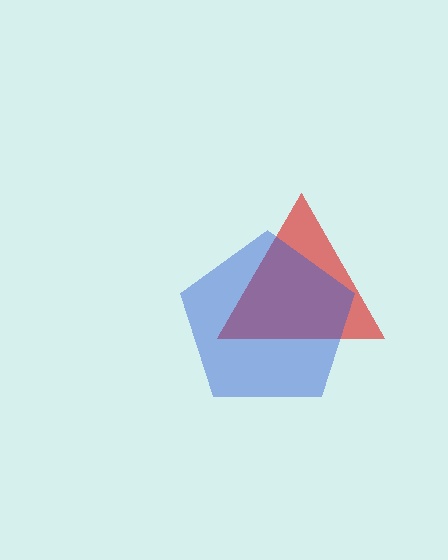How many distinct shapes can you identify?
There are 2 distinct shapes: a red triangle, a blue pentagon.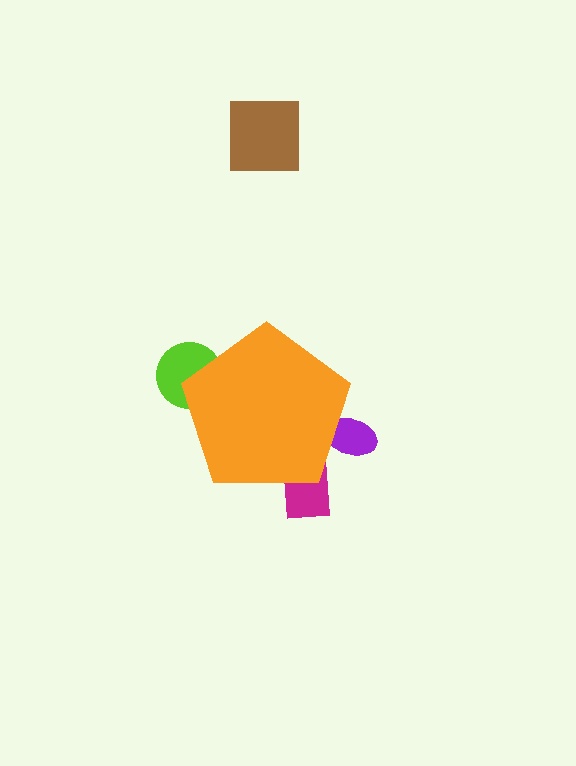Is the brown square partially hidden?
No, the brown square is fully visible.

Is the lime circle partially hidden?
Yes, the lime circle is partially hidden behind the orange pentagon.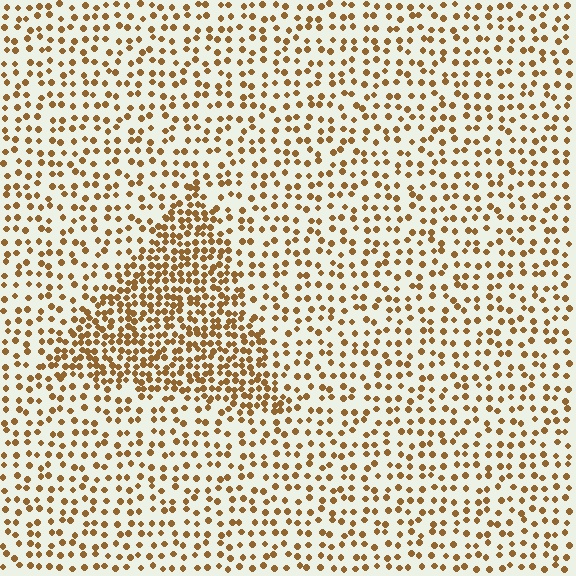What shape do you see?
I see a triangle.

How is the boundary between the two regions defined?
The boundary is defined by a change in element density (approximately 2.1x ratio). All elements are the same color, size, and shape.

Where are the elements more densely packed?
The elements are more densely packed inside the triangle boundary.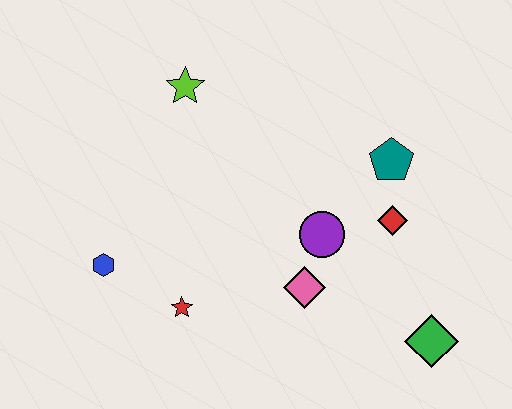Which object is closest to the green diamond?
The red diamond is closest to the green diamond.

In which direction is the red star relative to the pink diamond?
The red star is to the left of the pink diamond.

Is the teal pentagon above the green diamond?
Yes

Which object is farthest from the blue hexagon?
The green diamond is farthest from the blue hexagon.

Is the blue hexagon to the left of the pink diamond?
Yes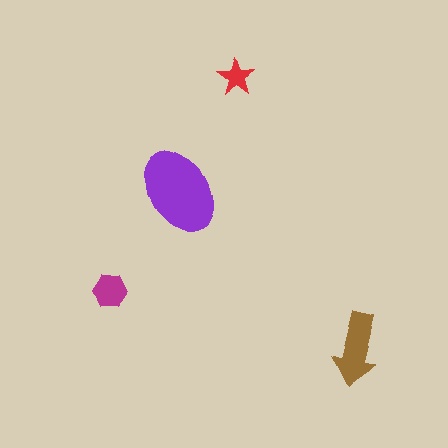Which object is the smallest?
The red star.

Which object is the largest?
The purple ellipse.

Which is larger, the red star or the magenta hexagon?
The magenta hexagon.